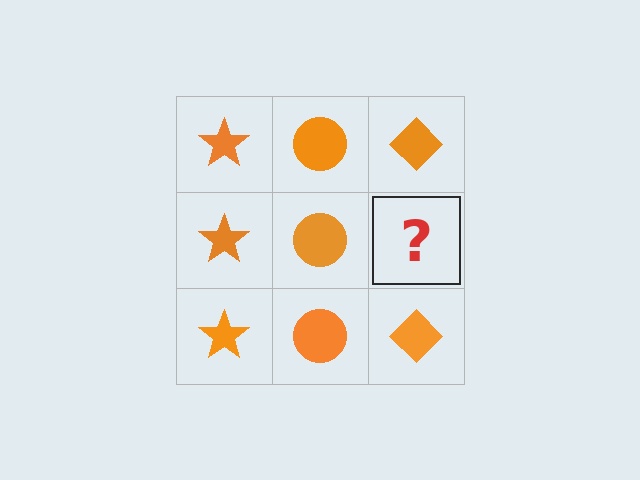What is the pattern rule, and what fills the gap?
The rule is that each column has a consistent shape. The gap should be filled with an orange diamond.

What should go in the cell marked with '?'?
The missing cell should contain an orange diamond.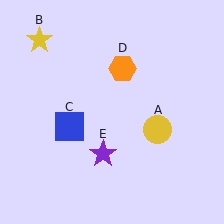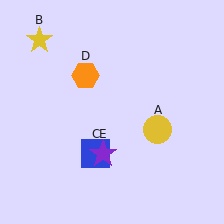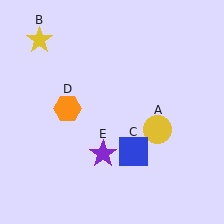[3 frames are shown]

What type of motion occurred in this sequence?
The blue square (object C), orange hexagon (object D) rotated counterclockwise around the center of the scene.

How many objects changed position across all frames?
2 objects changed position: blue square (object C), orange hexagon (object D).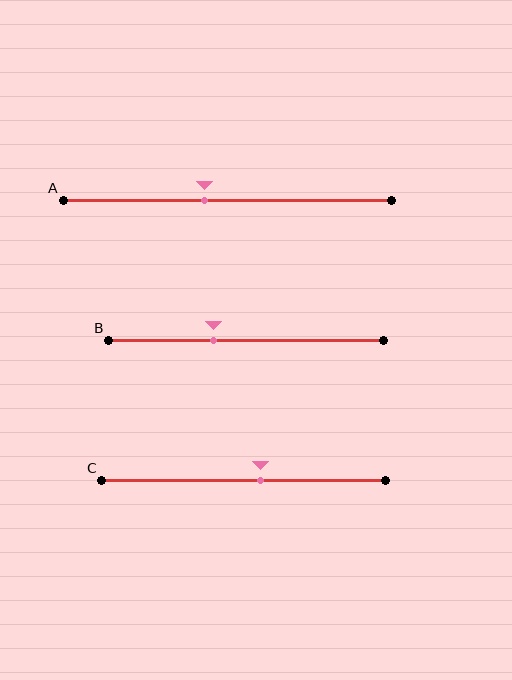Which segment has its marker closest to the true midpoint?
Segment C has its marker closest to the true midpoint.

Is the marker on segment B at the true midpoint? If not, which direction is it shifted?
No, the marker on segment B is shifted to the left by about 12% of the segment length.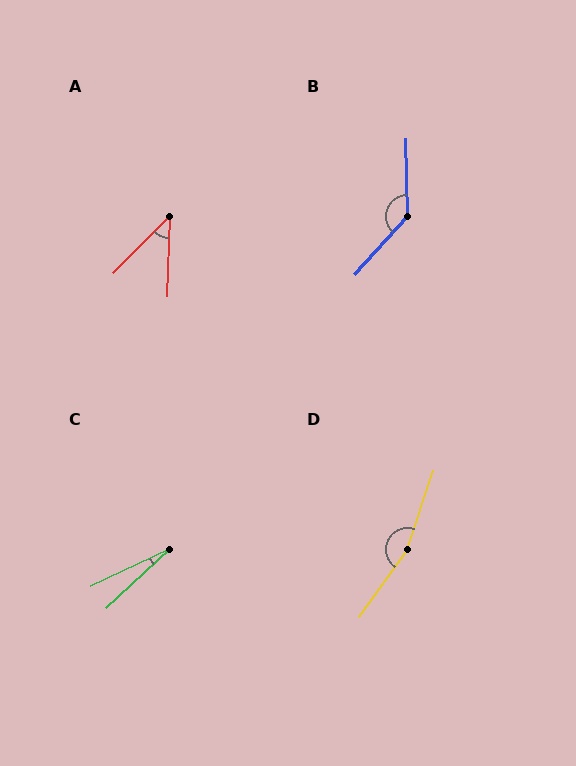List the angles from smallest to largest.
C (18°), A (43°), B (136°), D (163°).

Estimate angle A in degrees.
Approximately 43 degrees.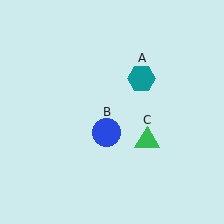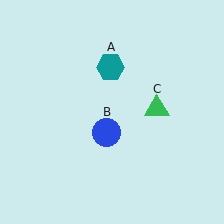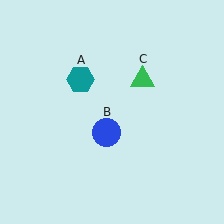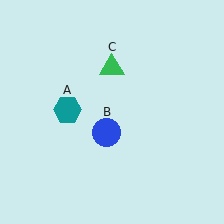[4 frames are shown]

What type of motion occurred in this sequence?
The teal hexagon (object A), green triangle (object C) rotated counterclockwise around the center of the scene.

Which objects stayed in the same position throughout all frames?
Blue circle (object B) remained stationary.